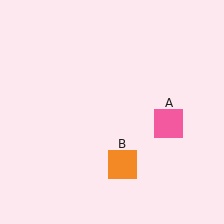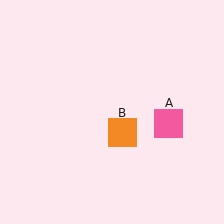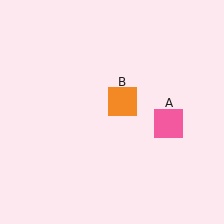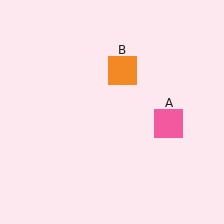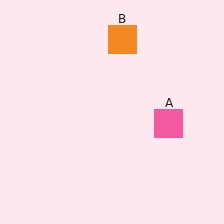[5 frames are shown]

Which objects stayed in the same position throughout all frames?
Pink square (object A) remained stationary.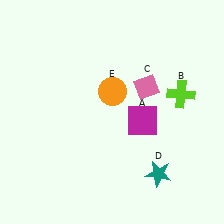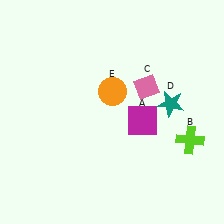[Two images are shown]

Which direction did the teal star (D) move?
The teal star (D) moved up.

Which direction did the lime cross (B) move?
The lime cross (B) moved down.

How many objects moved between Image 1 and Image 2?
2 objects moved between the two images.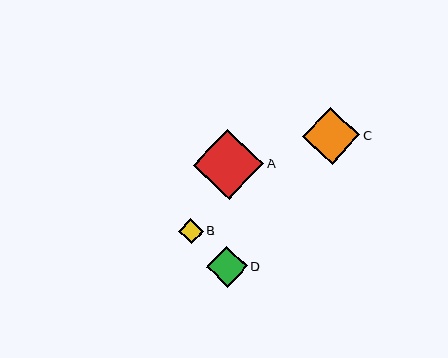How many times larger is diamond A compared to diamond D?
Diamond A is approximately 1.7 times the size of diamond D.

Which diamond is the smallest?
Diamond B is the smallest with a size of approximately 25 pixels.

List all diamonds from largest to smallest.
From largest to smallest: A, C, D, B.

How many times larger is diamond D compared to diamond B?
Diamond D is approximately 1.6 times the size of diamond B.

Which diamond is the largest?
Diamond A is the largest with a size of approximately 70 pixels.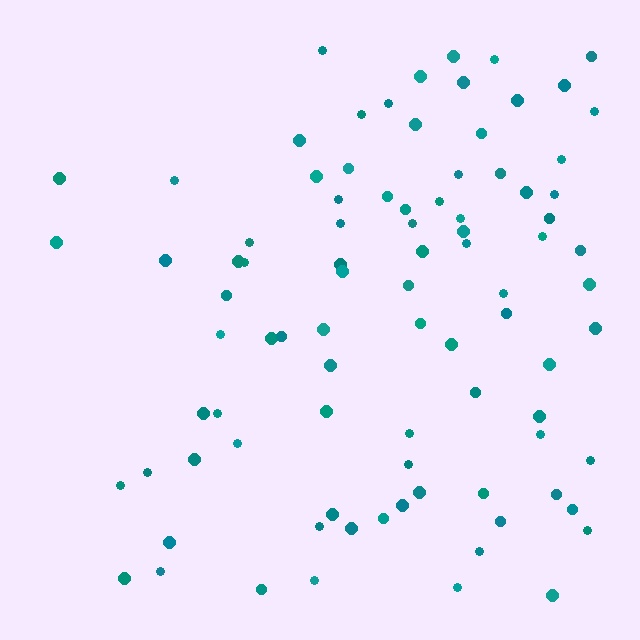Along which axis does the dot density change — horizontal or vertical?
Horizontal.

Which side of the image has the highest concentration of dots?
The right.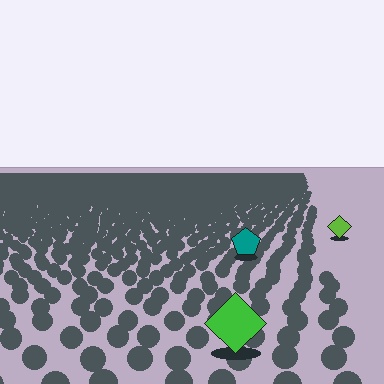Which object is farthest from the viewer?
The lime diamond is farthest from the viewer. It appears smaller and the ground texture around it is denser.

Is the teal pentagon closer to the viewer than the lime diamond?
Yes. The teal pentagon is closer — you can tell from the texture gradient: the ground texture is coarser near it.